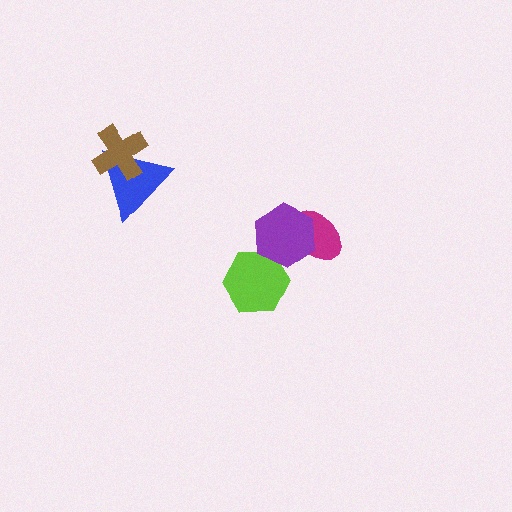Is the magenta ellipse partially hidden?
Yes, it is partially covered by another shape.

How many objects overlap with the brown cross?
1 object overlaps with the brown cross.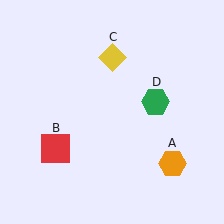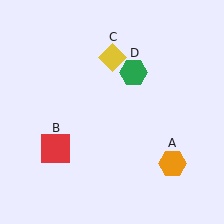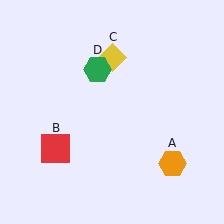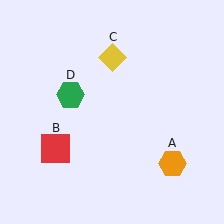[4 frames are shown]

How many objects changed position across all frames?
1 object changed position: green hexagon (object D).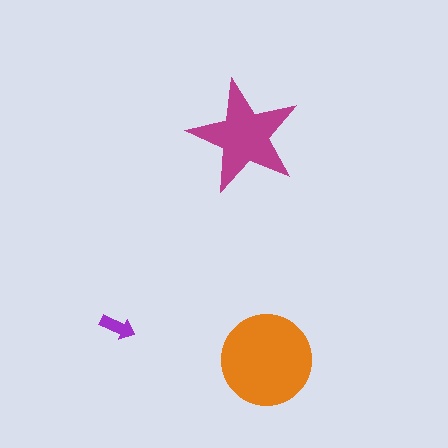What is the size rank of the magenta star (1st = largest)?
2nd.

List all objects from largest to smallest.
The orange circle, the magenta star, the purple arrow.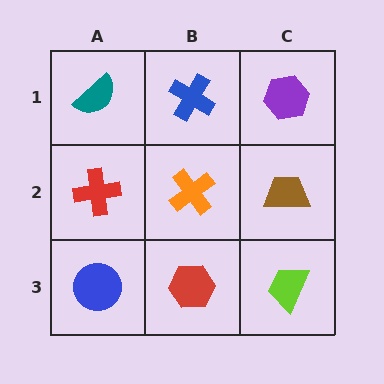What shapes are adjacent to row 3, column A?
A red cross (row 2, column A), a red hexagon (row 3, column B).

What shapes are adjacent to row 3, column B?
An orange cross (row 2, column B), a blue circle (row 3, column A), a lime trapezoid (row 3, column C).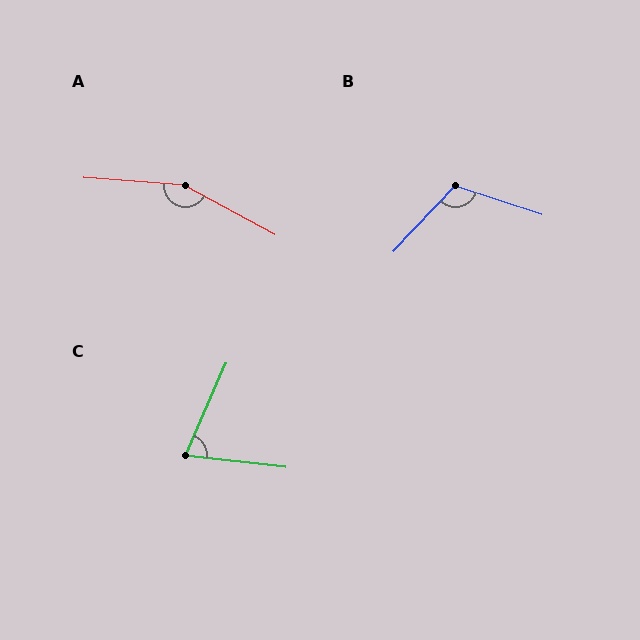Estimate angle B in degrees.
Approximately 115 degrees.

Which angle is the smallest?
C, at approximately 73 degrees.